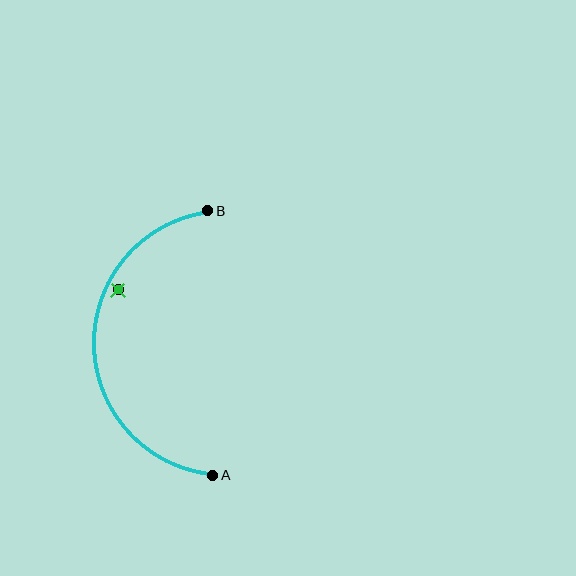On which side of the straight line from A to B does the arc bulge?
The arc bulges to the left of the straight line connecting A and B.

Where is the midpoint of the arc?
The arc midpoint is the point on the curve farthest from the straight line joining A and B. It sits to the left of that line.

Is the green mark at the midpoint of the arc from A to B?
No — the green mark does not lie on the arc at all. It sits slightly inside the curve.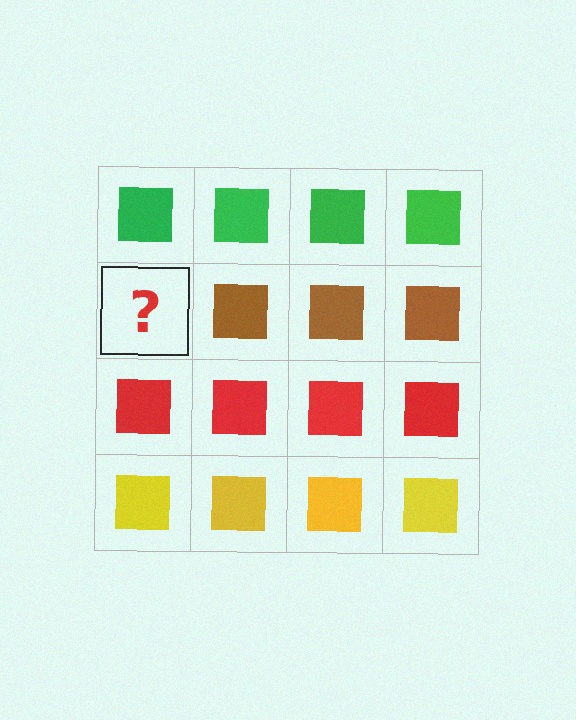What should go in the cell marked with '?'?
The missing cell should contain a brown square.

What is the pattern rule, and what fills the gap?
The rule is that each row has a consistent color. The gap should be filled with a brown square.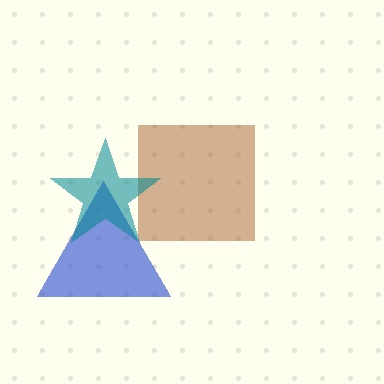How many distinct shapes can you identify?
There are 3 distinct shapes: a brown square, a blue triangle, a teal star.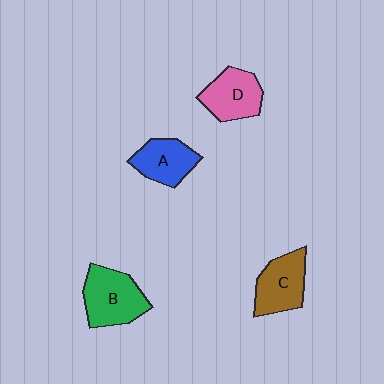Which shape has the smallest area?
Shape A (blue).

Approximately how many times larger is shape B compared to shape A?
Approximately 1.3 times.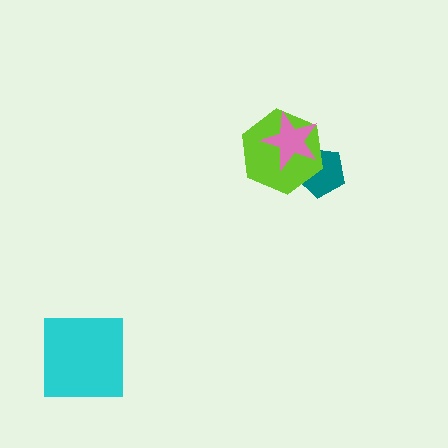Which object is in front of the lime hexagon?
The pink star is in front of the lime hexagon.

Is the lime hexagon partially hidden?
Yes, it is partially covered by another shape.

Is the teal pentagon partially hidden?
Yes, it is partially covered by another shape.